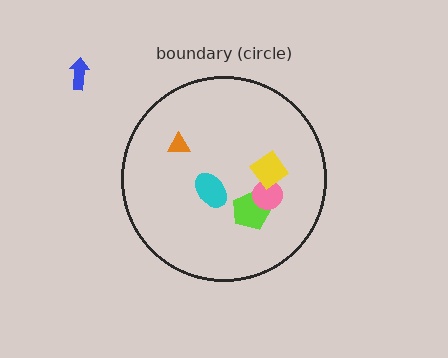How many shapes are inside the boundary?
5 inside, 1 outside.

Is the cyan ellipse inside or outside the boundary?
Inside.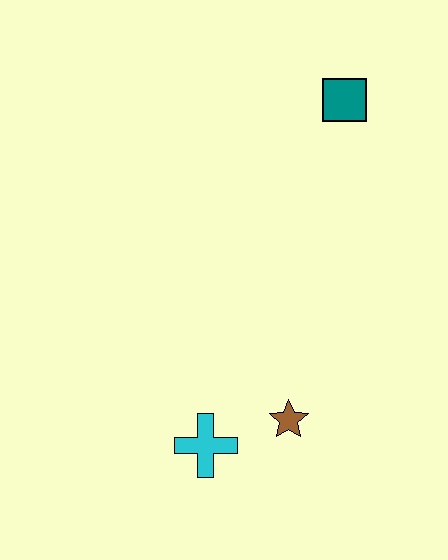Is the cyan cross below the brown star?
Yes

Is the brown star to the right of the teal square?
No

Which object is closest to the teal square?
The brown star is closest to the teal square.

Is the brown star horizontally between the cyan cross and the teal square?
Yes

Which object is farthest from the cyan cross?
The teal square is farthest from the cyan cross.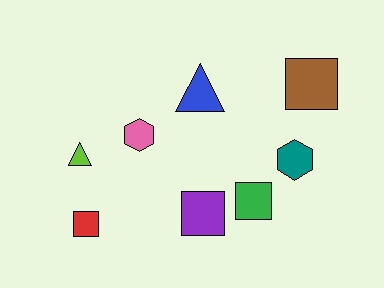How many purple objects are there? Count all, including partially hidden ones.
There is 1 purple object.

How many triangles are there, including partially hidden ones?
There are 2 triangles.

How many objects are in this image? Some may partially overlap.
There are 8 objects.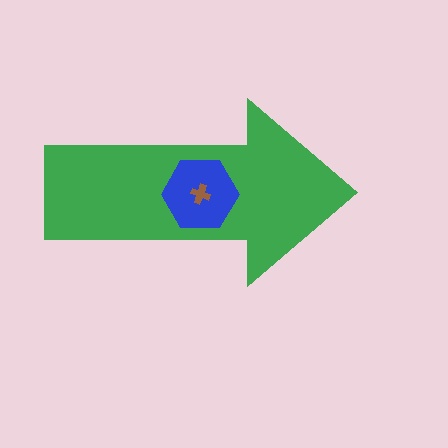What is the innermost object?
The brown cross.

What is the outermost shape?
The green arrow.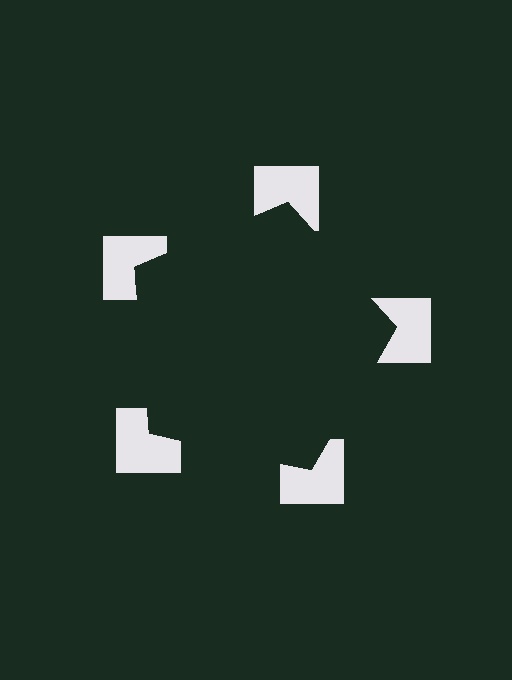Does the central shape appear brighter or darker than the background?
It typically appears slightly darker than the background, even though no actual brightness change is drawn.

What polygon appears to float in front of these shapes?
An illusory pentagon — its edges are inferred from the aligned wedge cuts in the notched squares, not physically drawn.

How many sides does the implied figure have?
5 sides.